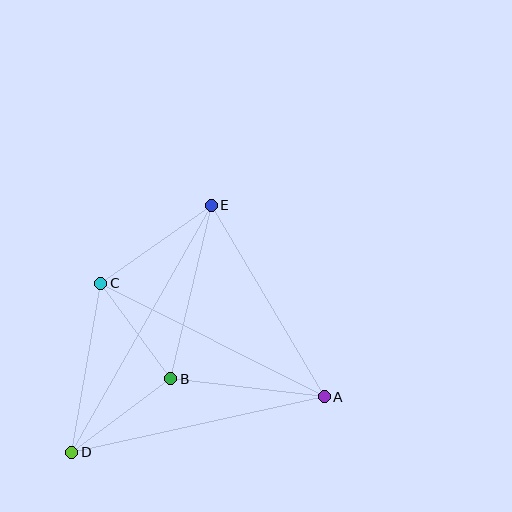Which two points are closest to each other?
Points B and C are closest to each other.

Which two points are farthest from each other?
Points D and E are farthest from each other.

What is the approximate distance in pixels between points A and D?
The distance between A and D is approximately 259 pixels.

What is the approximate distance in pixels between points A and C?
The distance between A and C is approximately 250 pixels.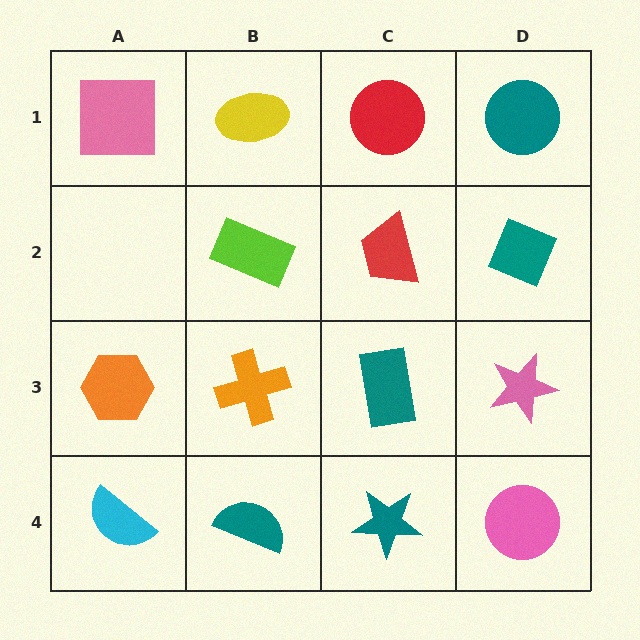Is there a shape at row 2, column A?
No, that cell is empty.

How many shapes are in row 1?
4 shapes.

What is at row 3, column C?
A teal rectangle.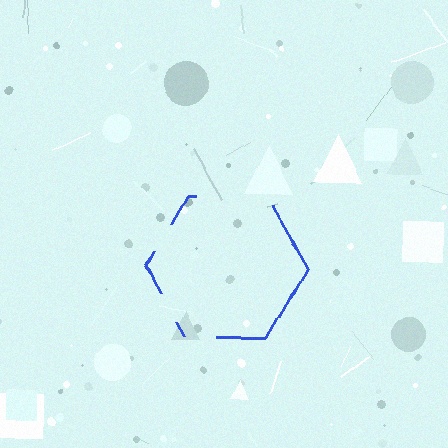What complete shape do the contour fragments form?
The contour fragments form a hexagon.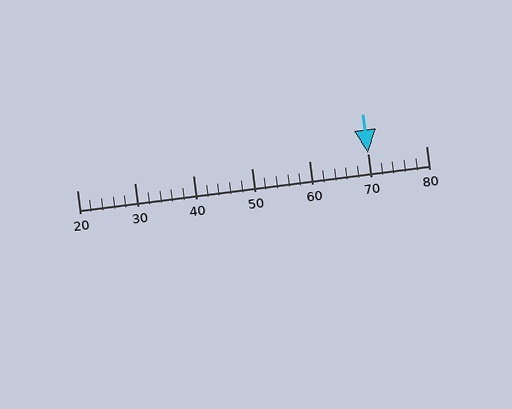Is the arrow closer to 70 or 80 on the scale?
The arrow is closer to 70.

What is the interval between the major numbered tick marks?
The major tick marks are spaced 10 units apart.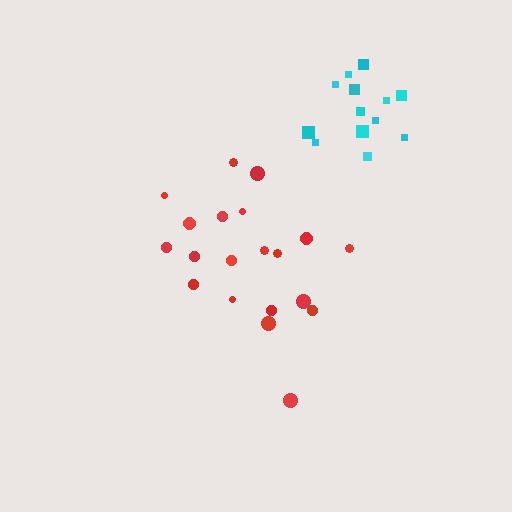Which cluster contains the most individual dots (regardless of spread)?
Red (20).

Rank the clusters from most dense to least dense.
cyan, red.